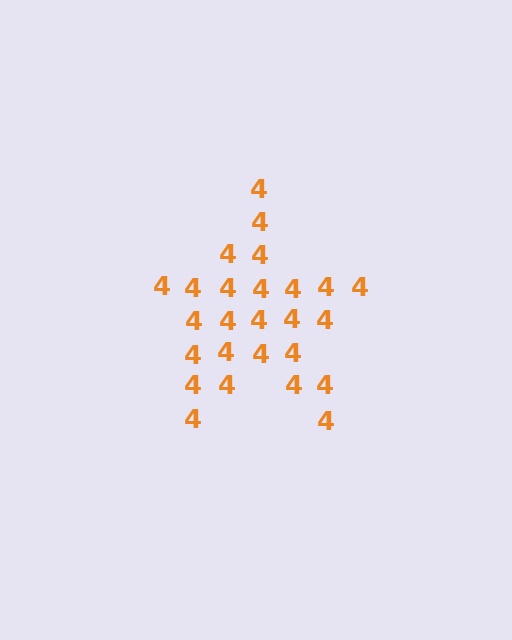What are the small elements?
The small elements are digit 4's.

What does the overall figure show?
The overall figure shows a star.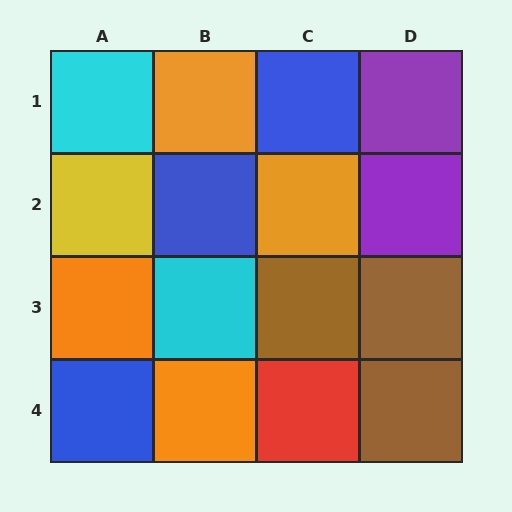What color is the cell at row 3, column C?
Brown.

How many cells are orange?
4 cells are orange.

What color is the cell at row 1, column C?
Blue.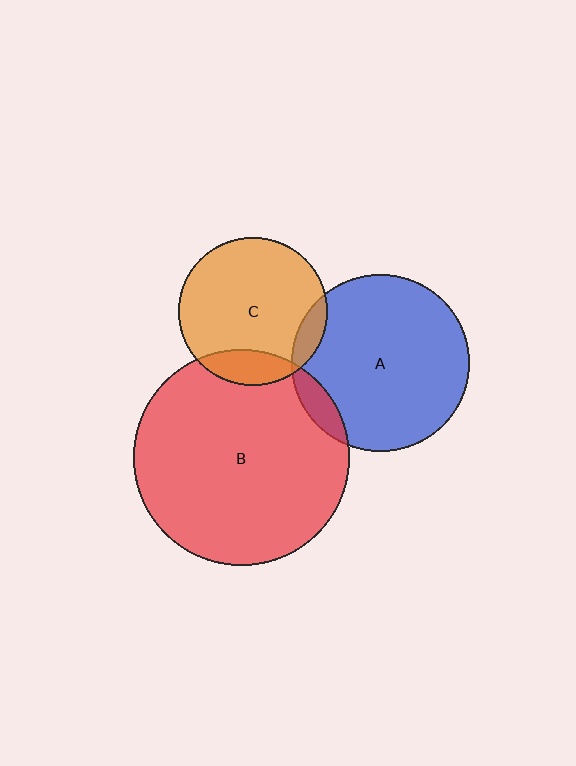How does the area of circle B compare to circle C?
Approximately 2.1 times.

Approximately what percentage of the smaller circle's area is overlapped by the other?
Approximately 10%.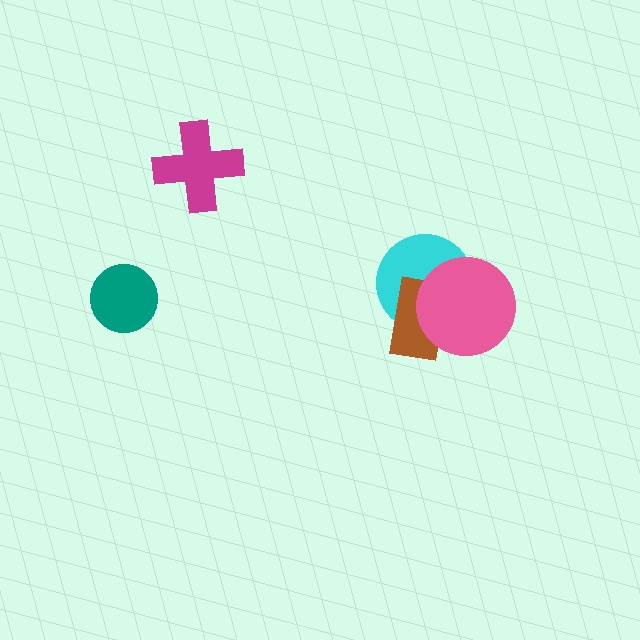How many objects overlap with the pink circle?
2 objects overlap with the pink circle.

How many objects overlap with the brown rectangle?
2 objects overlap with the brown rectangle.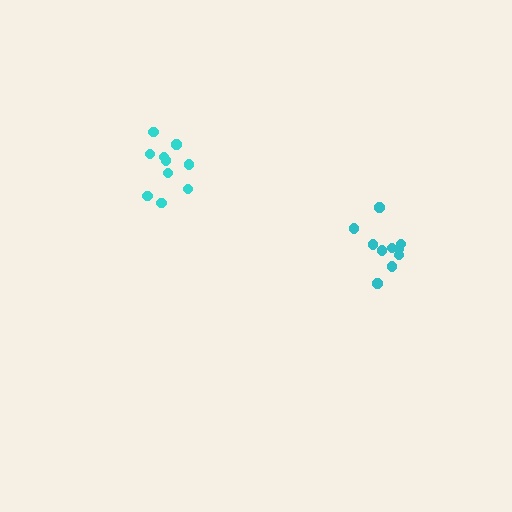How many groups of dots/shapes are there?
There are 2 groups.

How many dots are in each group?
Group 1: 10 dots, Group 2: 10 dots (20 total).